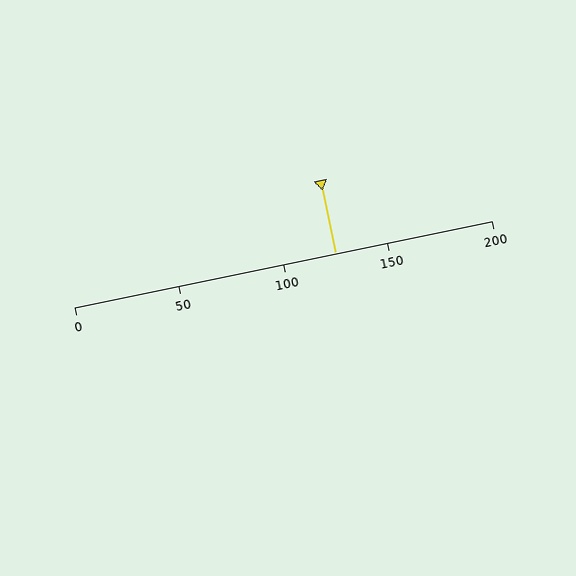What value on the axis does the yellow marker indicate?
The marker indicates approximately 125.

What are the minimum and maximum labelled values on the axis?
The axis runs from 0 to 200.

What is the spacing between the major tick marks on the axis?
The major ticks are spaced 50 apart.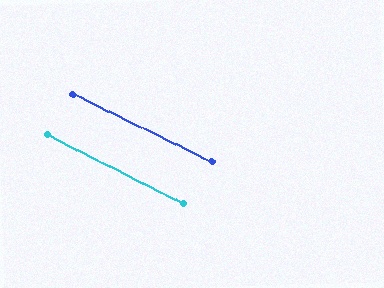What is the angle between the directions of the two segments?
Approximately 1 degree.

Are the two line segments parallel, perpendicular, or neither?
Parallel — their directions differ by only 1.1°.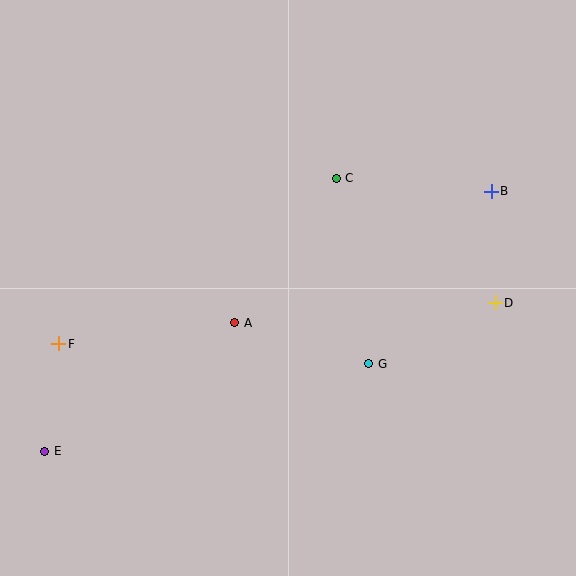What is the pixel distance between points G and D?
The distance between G and D is 140 pixels.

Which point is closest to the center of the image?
Point A at (235, 323) is closest to the center.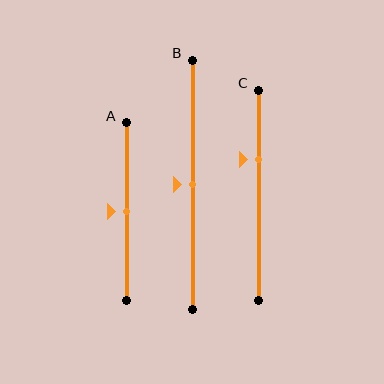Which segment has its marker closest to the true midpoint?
Segment A has its marker closest to the true midpoint.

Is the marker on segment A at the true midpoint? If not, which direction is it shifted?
Yes, the marker on segment A is at the true midpoint.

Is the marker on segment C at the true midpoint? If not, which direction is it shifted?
No, the marker on segment C is shifted upward by about 17% of the segment length.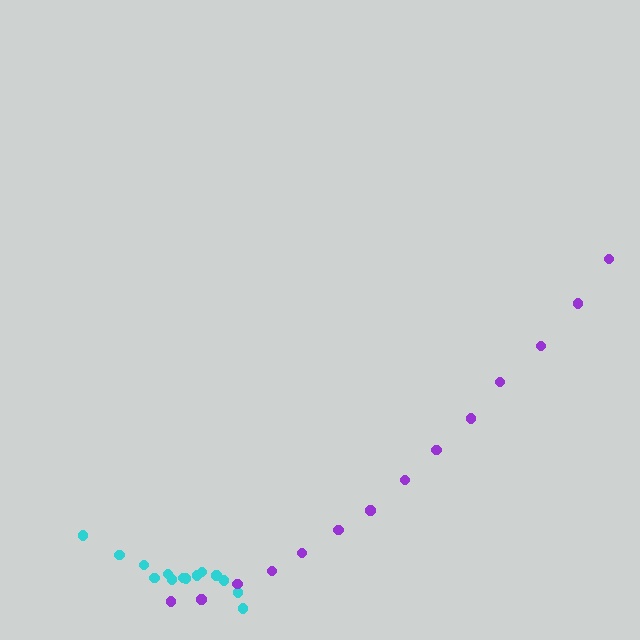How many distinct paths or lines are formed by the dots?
There are 2 distinct paths.